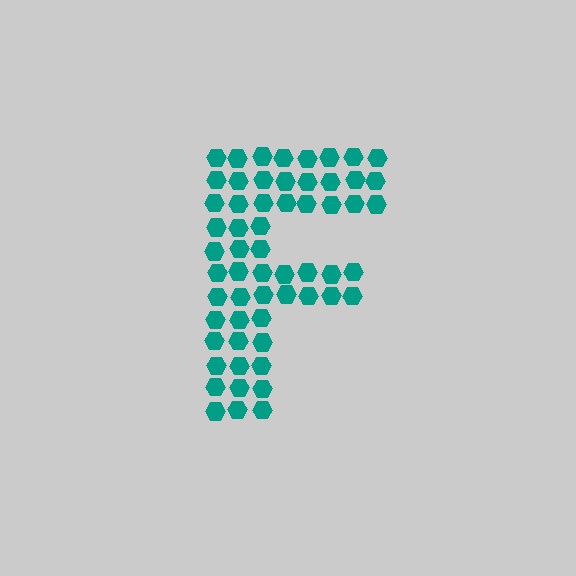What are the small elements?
The small elements are hexagons.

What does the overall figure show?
The overall figure shows the letter F.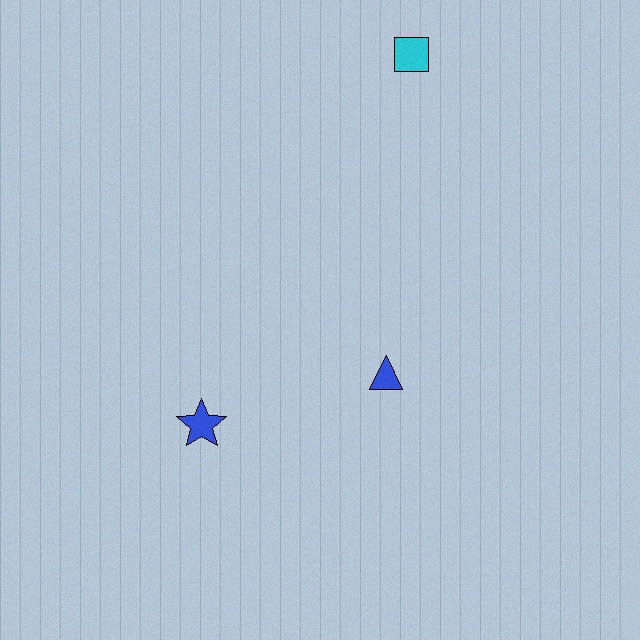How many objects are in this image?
There are 3 objects.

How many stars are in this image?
There is 1 star.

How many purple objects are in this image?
There are no purple objects.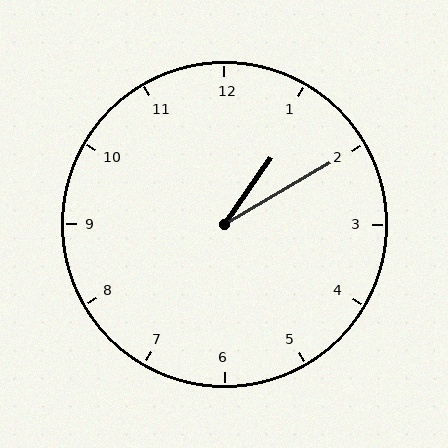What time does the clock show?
1:10.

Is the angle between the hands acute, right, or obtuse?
It is acute.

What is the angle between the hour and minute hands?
Approximately 25 degrees.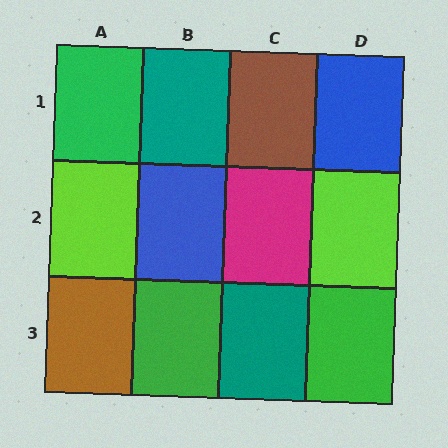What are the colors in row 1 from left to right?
Green, teal, brown, blue.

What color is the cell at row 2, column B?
Blue.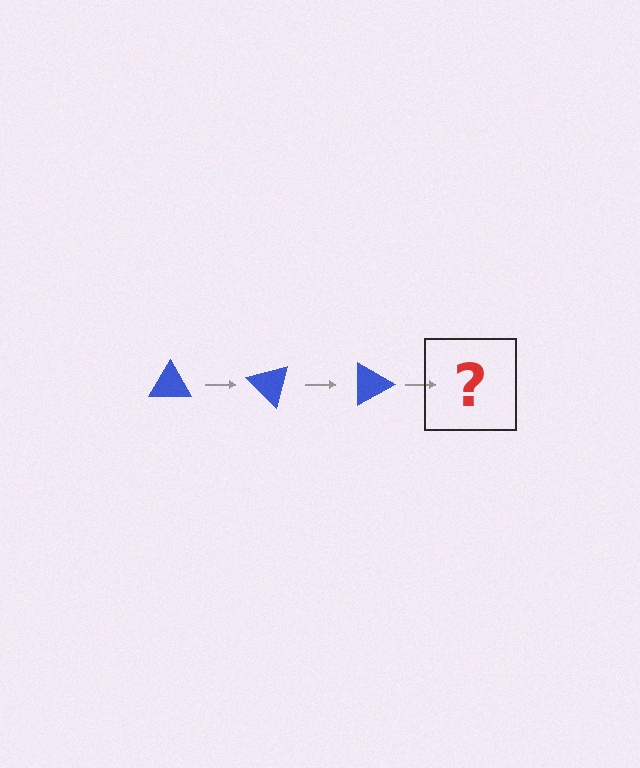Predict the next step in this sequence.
The next step is a blue triangle rotated 135 degrees.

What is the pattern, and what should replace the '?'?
The pattern is that the triangle rotates 45 degrees each step. The '?' should be a blue triangle rotated 135 degrees.